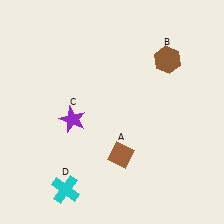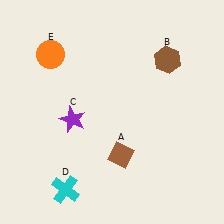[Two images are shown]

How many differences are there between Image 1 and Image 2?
There is 1 difference between the two images.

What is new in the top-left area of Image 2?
An orange circle (E) was added in the top-left area of Image 2.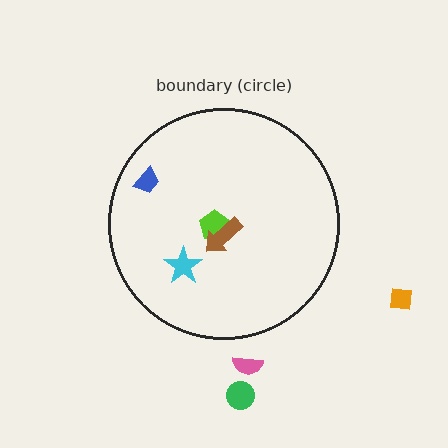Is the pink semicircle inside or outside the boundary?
Outside.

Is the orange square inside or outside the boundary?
Outside.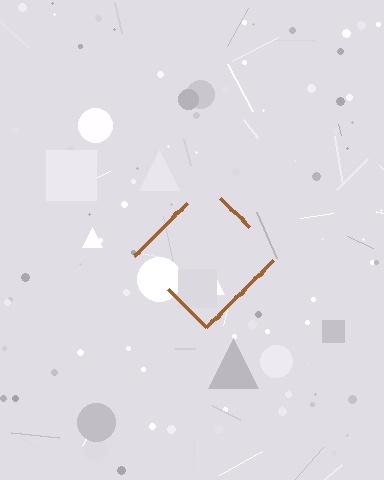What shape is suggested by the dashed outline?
The dashed outline suggests a diamond.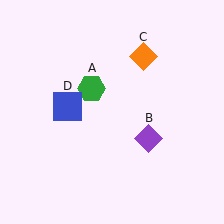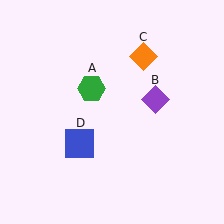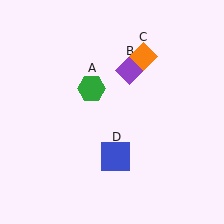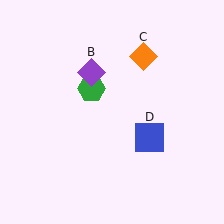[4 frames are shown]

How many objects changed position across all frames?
2 objects changed position: purple diamond (object B), blue square (object D).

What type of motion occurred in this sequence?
The purple diamond (object B), blue square (object D) rotated counterclockwise around the center of the scene.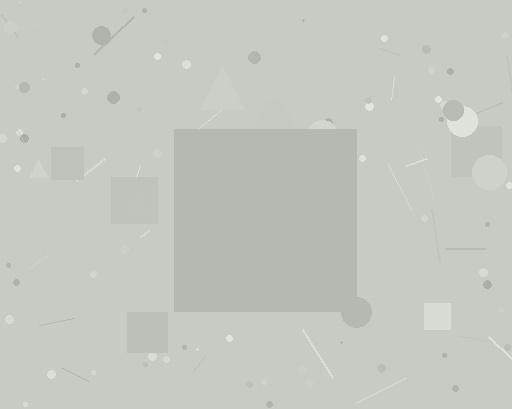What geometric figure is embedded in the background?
A square is embedded in the background.